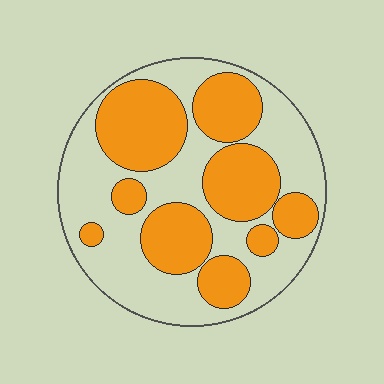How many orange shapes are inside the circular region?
9.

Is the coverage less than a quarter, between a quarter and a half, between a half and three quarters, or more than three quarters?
Between a quarter and a half.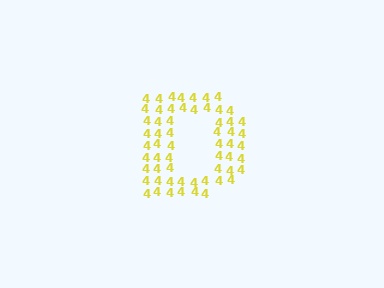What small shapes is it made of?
It is made of small digit 4's.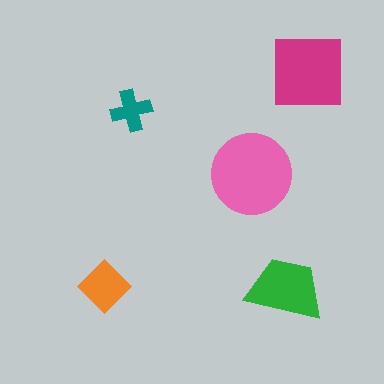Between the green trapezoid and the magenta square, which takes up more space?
The magenta square.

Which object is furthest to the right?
The magenta square is rightmost.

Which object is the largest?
The pink circle.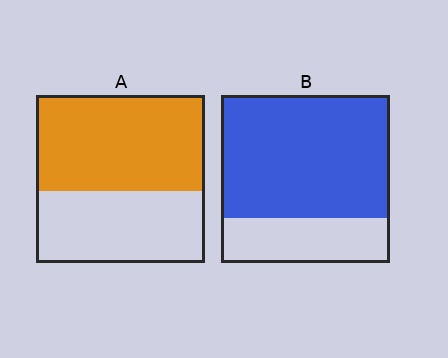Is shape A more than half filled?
Yes.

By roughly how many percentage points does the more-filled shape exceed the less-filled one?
By roughly 15 percentage points (B over A).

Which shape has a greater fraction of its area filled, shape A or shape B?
Shape B.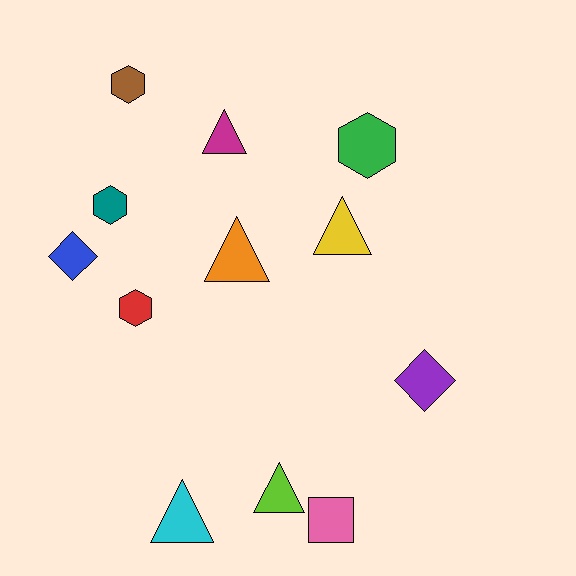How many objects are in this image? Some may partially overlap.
There are 12 objects.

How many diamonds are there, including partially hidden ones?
There are 2 diamonds.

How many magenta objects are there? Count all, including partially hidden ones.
There is 1 magenta object.